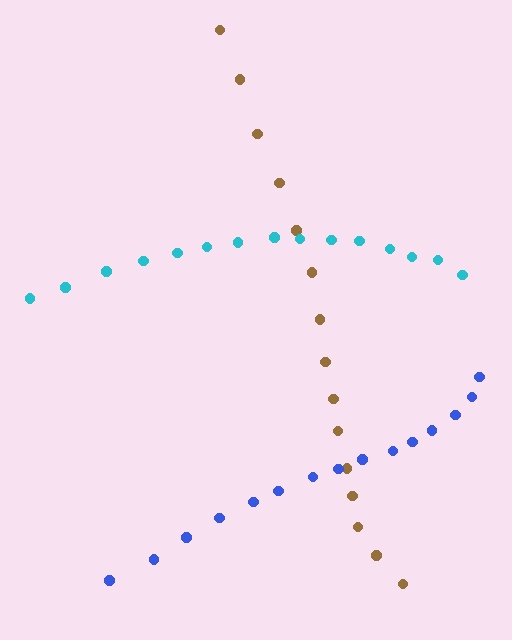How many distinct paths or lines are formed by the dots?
There are 3 distinct paths.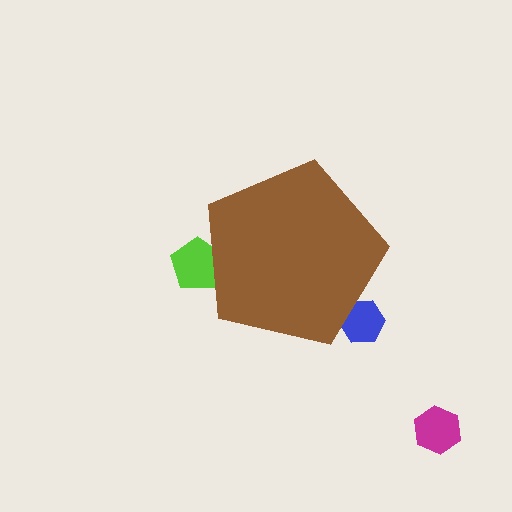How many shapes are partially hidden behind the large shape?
2 shapes are partially hidden.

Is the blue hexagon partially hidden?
Yes, the blue hexagon is partially hidden behind the brown pentagon.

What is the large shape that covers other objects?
A brown pentagon.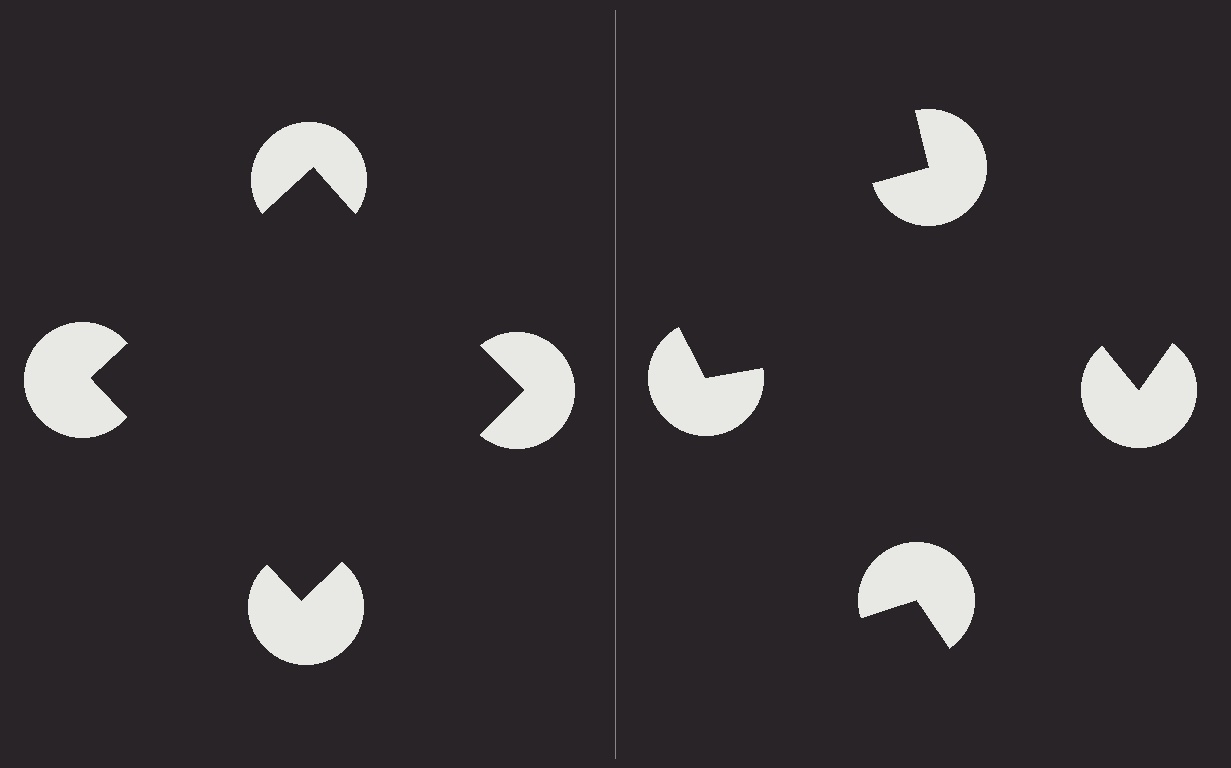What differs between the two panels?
The pac-man discs are positioned identically on both sides; only the wedge orientations differ. On the left they align to a square; on the right they are misaligned.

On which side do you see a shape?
An illusory square appears on the left side. On the right side the wedge cuts are rotated, so no coherent shape forms.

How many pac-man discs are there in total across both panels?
8 — 4 on each side.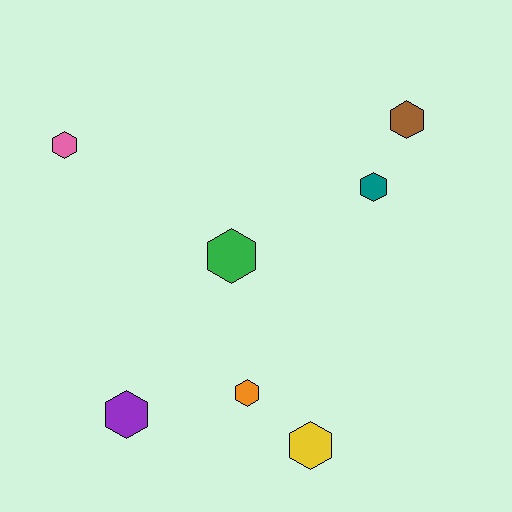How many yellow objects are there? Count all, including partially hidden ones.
There is 1 yellow object.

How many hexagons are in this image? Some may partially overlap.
There are 7 hexagons.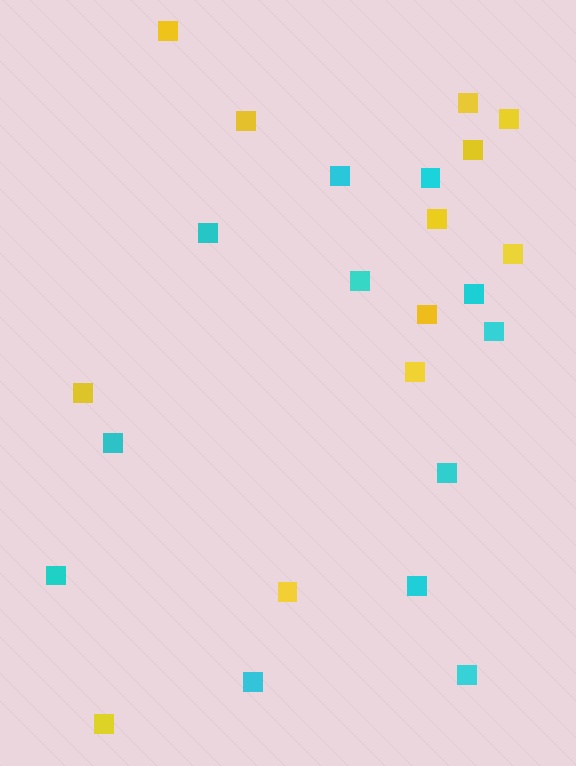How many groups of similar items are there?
There are 2 groups: one group of cyan squares (12) and one group of yellow squares (12).